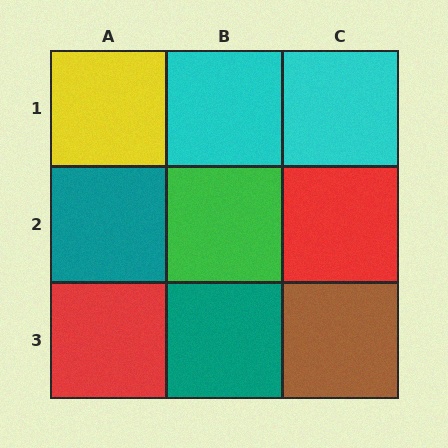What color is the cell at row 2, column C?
Red.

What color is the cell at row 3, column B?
Teal.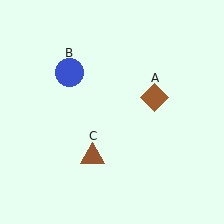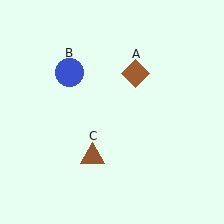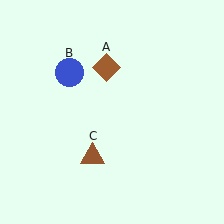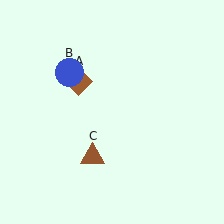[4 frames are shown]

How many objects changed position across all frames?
1 object changed position: brown diamond (object A).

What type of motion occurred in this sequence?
The brown diamond (object A) rotated counterclockwise around the center of the scene.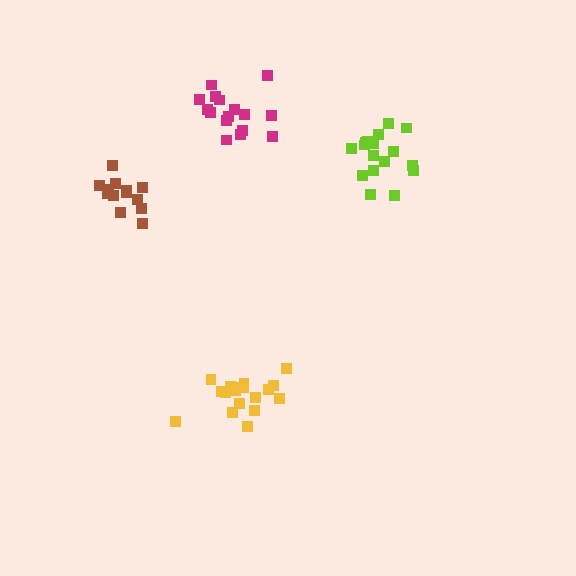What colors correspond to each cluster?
The clusters are colored: lime, yellow, magenta, brown.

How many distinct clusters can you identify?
There are 4 distinct clusters.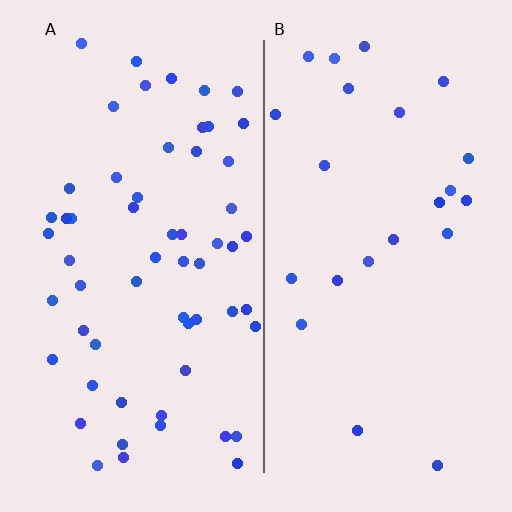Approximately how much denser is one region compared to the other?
Approximately 2.6× — region A over region B.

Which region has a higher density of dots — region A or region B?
A (the left).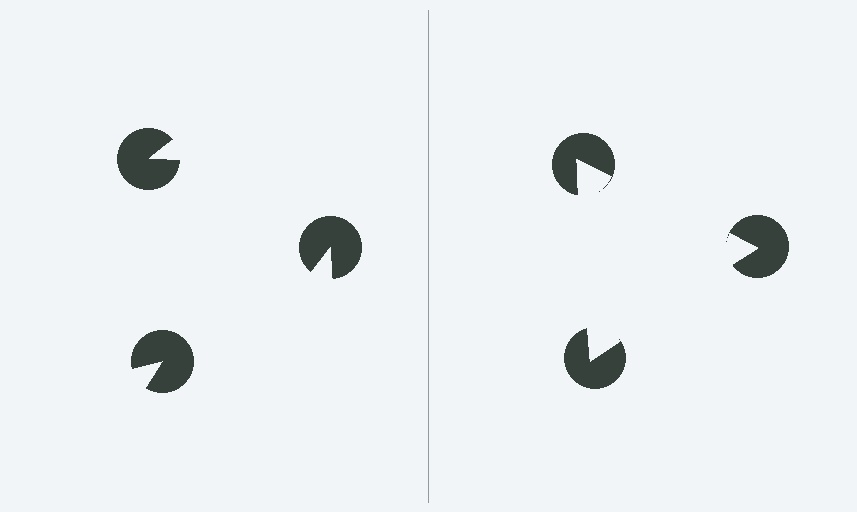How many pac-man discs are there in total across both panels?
6 — 3 on each side.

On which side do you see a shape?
An illusory triangle appears on the right side. On the left side the wedge cuts are rotated, so no coherent shape forms.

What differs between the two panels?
The pac-man discs are positioned identically on both sides; only the wedge orientations differ. On the right they align to a triangle; on the left they are misaligned.